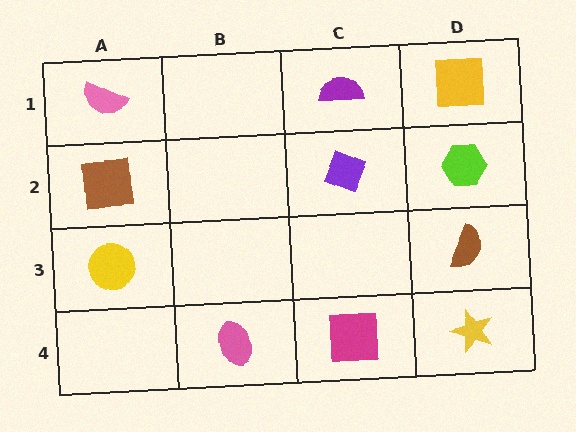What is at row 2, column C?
A purple diamond.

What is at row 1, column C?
A purple semicircle.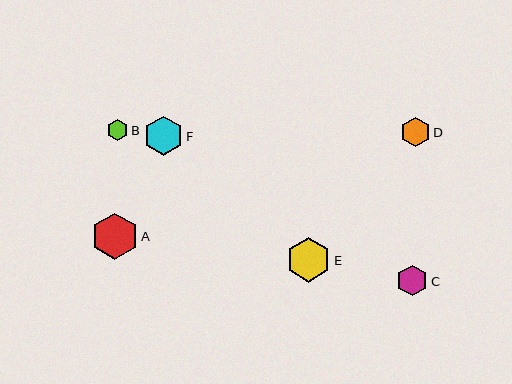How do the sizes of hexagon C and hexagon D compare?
Hexagon C and hexagon D are approximately the same size.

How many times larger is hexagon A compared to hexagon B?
Hexagon A is approximately 2.3 times the size of hexagon B.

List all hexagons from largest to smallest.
From largest to smallest: A, E, F, C, D, B.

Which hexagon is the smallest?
Hexagon B is the smallest with a size of approximately 21 pixels.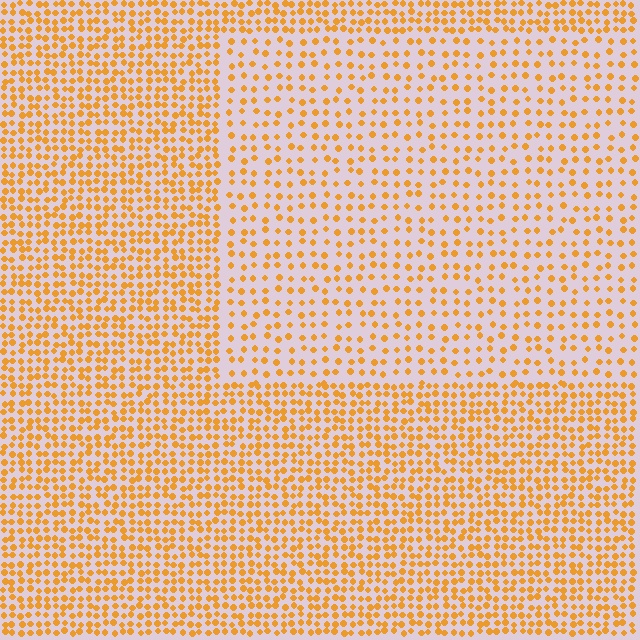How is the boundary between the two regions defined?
The boundary is defined by a change in element density (approximately 1.9x ratio). All elements are the same color, size, and shape.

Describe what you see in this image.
The image contains small orange elements arranged at two different densities. A rectangle-shaped region is visible where the elements are less densely packed than the surrounding area.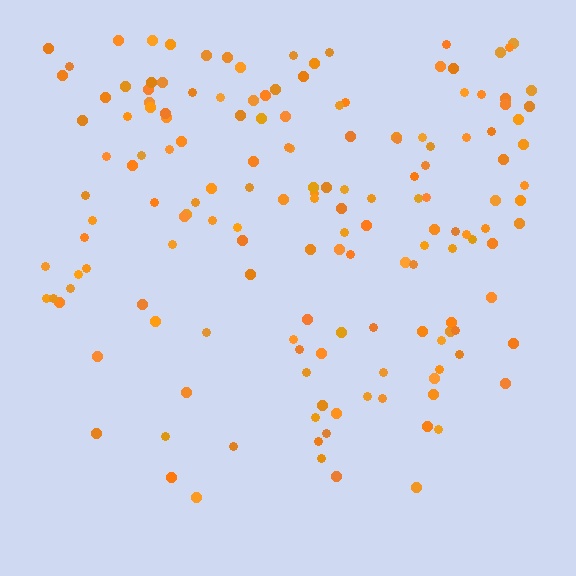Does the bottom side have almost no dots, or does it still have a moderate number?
Still a moderate number, just noticeably fewer than the top.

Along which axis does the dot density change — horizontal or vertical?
Vertical.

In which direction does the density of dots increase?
From bottom to top, with the top side densest.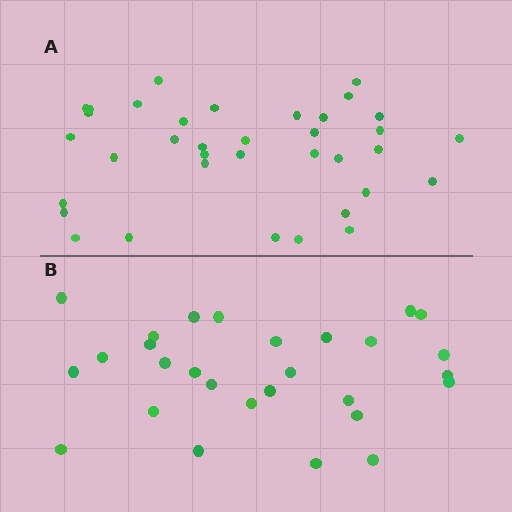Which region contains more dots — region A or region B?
Region A (the top region) has more dots.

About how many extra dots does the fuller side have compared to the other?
Region A has roughly 8 or so more dots than region B.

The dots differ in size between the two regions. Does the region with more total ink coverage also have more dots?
No. Region B has more total ink coverage because its dots are larger, but region A actually contains more individual dots. Total area can be misleading — the number of items is what matters here.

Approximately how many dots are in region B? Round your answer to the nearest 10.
About 30 dots. (The exact count is 28, which rounds to 30.)